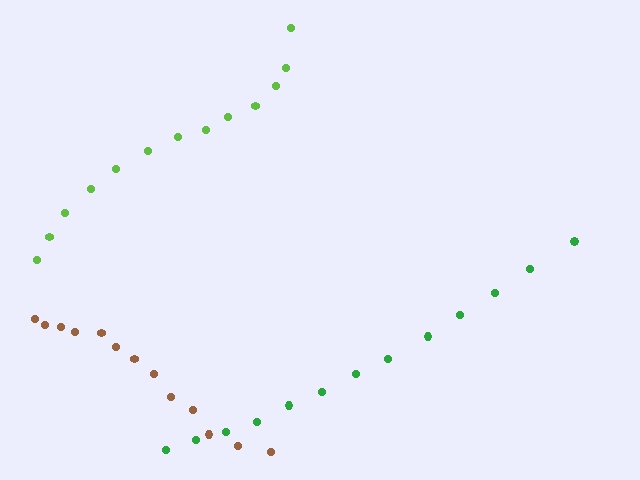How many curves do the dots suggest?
There are 3 distinct paths.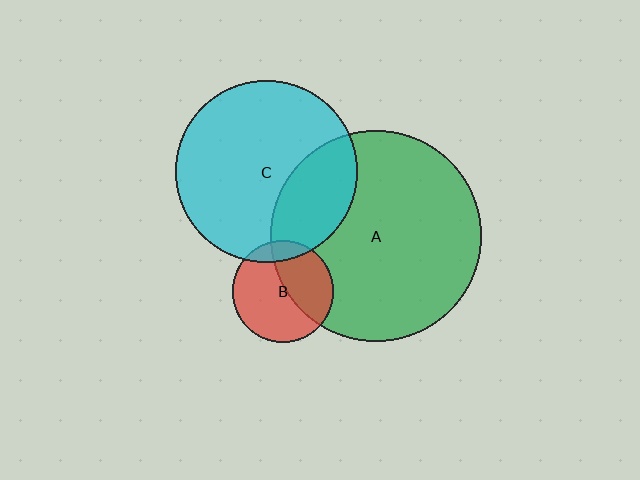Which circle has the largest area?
Circle A (green).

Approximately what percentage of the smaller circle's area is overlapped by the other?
Approximately 40%.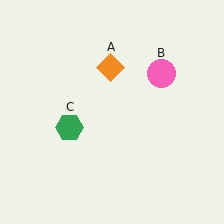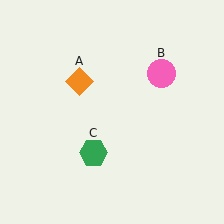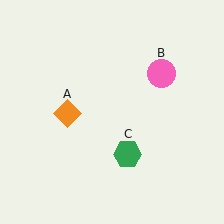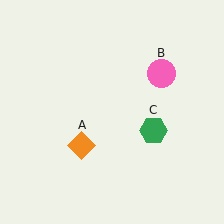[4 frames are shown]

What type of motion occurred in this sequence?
The orange diamond (object A), green hexagon (object C) rotated counterclockwise around the center of the scene.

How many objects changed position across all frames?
2 objects changed position: orange diamond (object A), green hexagon (object C).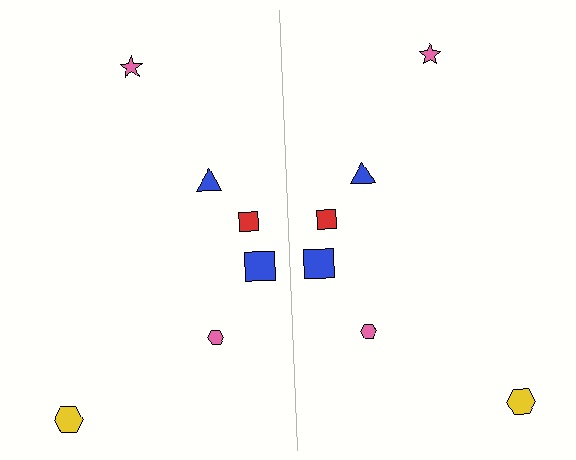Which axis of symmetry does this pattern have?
The pattern has a vertical axis of symmetry running through the center of the image.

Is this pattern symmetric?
Yes, this pattern has bilateral (reflection) symmetry.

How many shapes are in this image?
There are 12 shapes in this image.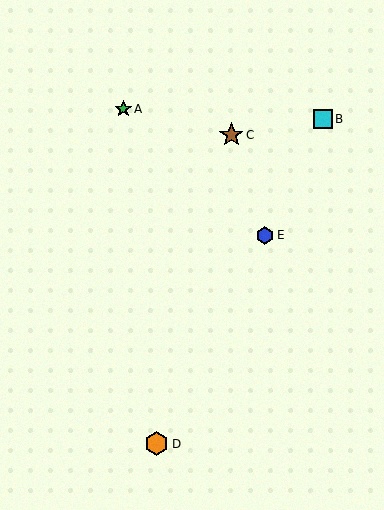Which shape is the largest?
The orange hexagon (labeled D) is the largest.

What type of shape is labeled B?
Shape B is a cyan square.